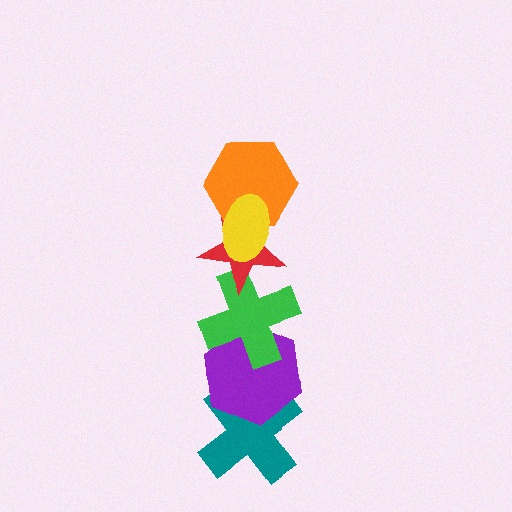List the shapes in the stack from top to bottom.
From top to bottom: the yellow ellipse, the orange hexagon, the red star, the green cross, the purple hexagon, the teal cross.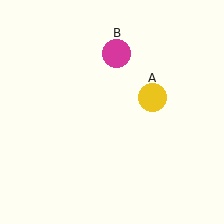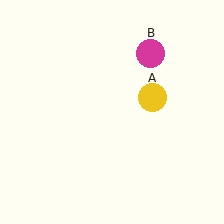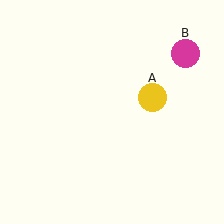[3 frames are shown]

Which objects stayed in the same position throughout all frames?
Yellow circle (object A) remained stationary.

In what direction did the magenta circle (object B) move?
The magenta circle (object B) moved right.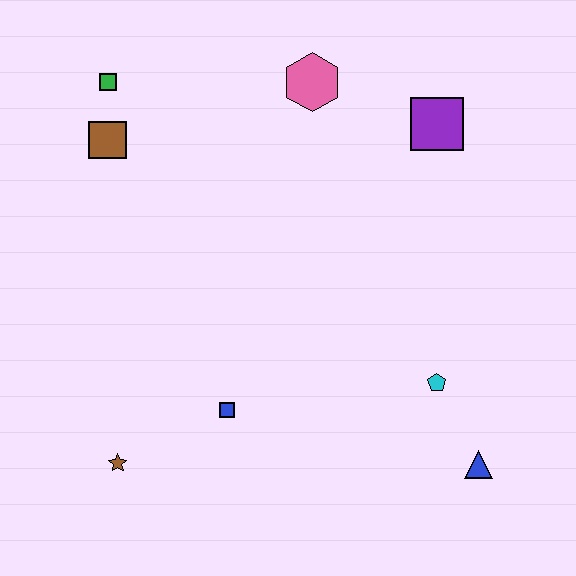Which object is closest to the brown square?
The green square is closest to the brown square.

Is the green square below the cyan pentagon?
No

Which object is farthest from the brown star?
The purple square is farthest from the brown star.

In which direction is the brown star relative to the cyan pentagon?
The brown star is to the left of the cyan pentagon.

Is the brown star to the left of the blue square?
Yes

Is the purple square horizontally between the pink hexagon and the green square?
No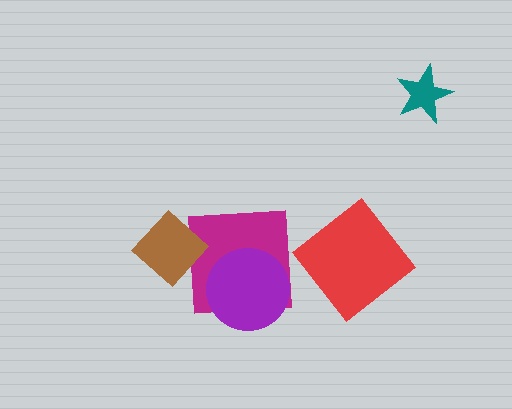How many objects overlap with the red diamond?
0 objects overlap with the red diamond.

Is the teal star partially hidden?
No, no other shape covers it.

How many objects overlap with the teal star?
0 objects overlap with the teal star.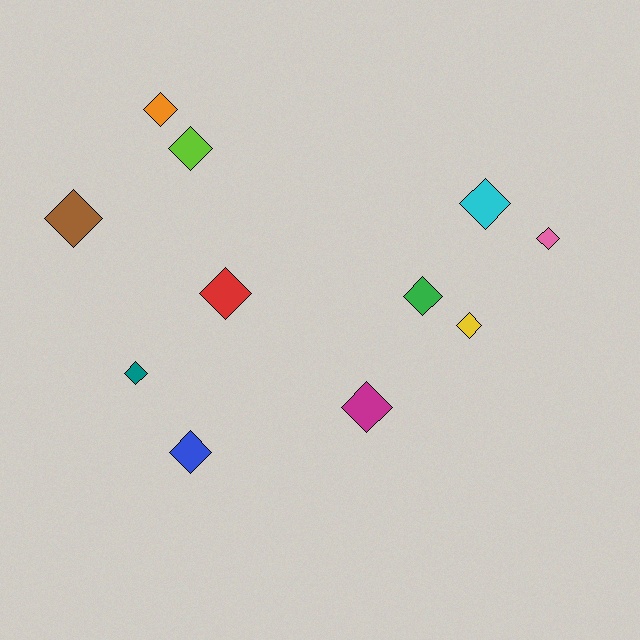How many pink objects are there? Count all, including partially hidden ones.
There is 1 pink object.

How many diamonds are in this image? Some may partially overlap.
There are 11 diamonds.